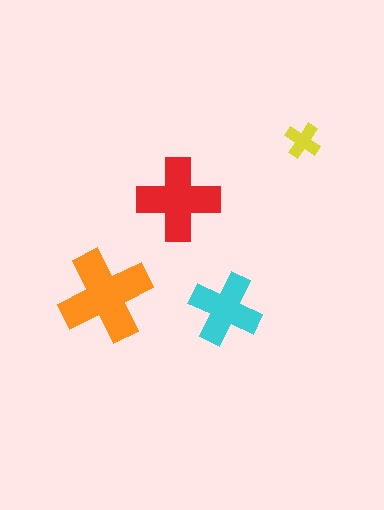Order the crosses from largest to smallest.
the orange one, the red one, the cyan one, the yellow one.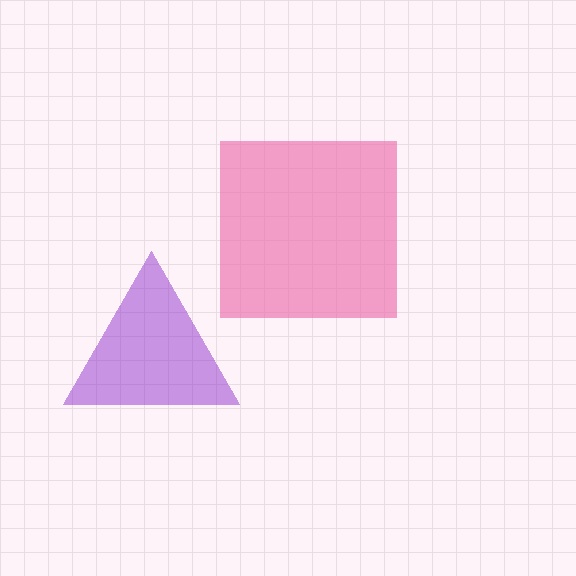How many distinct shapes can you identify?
There are 2 distinct shapes: a purple triangle, a pink square.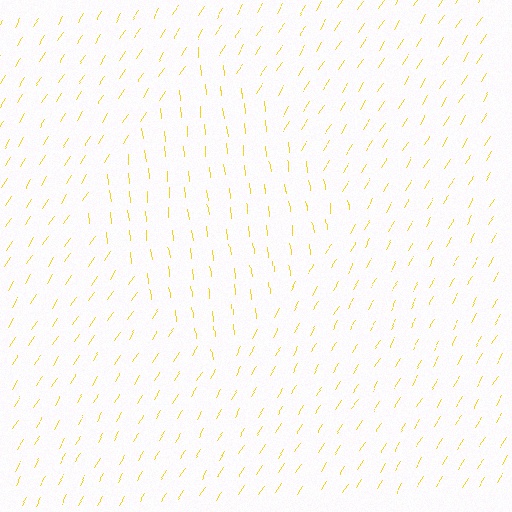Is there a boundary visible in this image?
Yes, there is a texture boundary formed by a change in line orientation.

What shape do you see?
I see a diamond.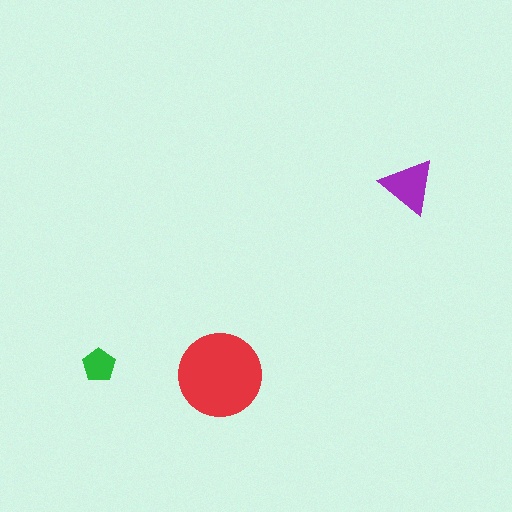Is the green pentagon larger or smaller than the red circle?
Smaller.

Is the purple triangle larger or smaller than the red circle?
Smaller.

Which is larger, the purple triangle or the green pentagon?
The purple triangle.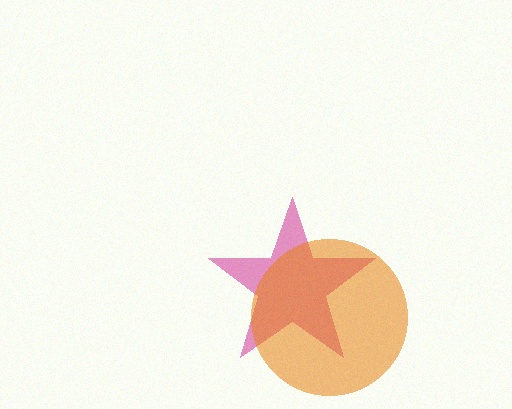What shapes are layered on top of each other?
The layered shapes are: a pink star, an orange circle.